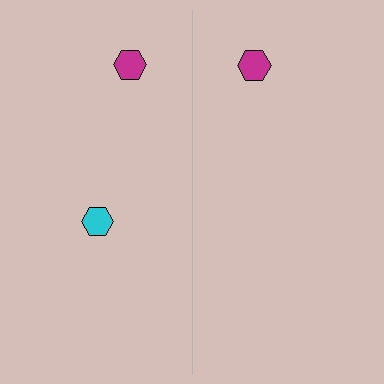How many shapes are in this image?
There are 3 shapes in this image.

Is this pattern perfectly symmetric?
No, the pattern is not perfectly symmetric. A cyan hexagon is missing from the right side.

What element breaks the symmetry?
A cyan hexagon is missing from the right side.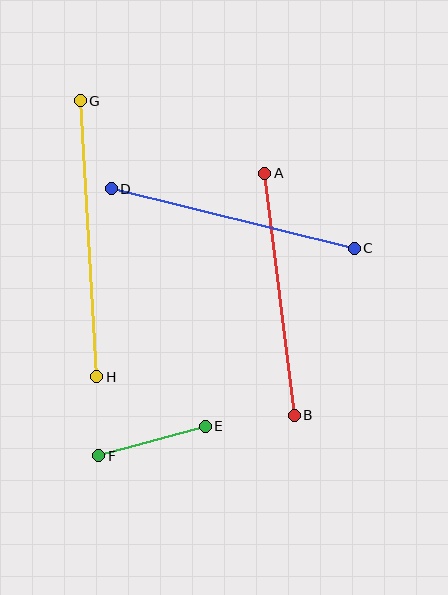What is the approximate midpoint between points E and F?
The midpoint is at approximately (152, 441) pixels.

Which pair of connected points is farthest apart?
Points G and H are farthest apart.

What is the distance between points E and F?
The distance is approximately 110 pixels.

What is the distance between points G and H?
The distance is approximately 276 pixels.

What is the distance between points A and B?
The distance is approximately 244 pixels.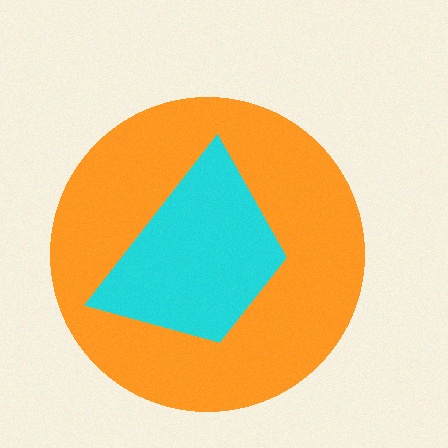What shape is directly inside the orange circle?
The cyan trapezoid.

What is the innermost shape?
The cyan trapezoid.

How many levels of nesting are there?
2.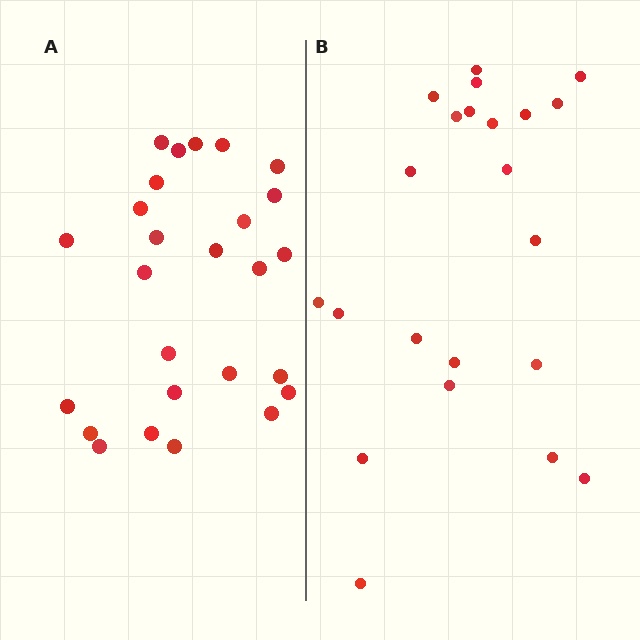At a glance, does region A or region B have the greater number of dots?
Region A (the left region) has more dots.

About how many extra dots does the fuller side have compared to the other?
Region A has about 4 more dots than region B.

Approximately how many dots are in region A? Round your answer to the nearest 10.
About 30 dots. (The exact count is 26, which rounds to 30.)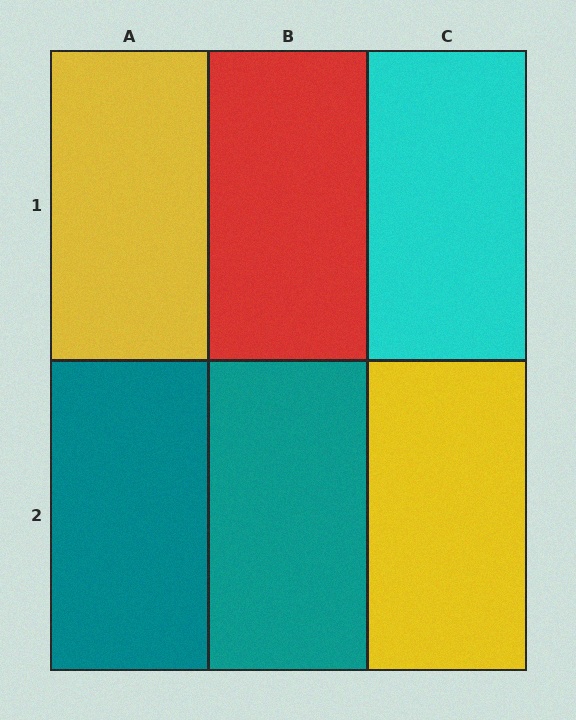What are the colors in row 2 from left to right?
Teal, teal, yellow.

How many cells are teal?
2 cells are teal.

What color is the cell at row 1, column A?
Yellow.